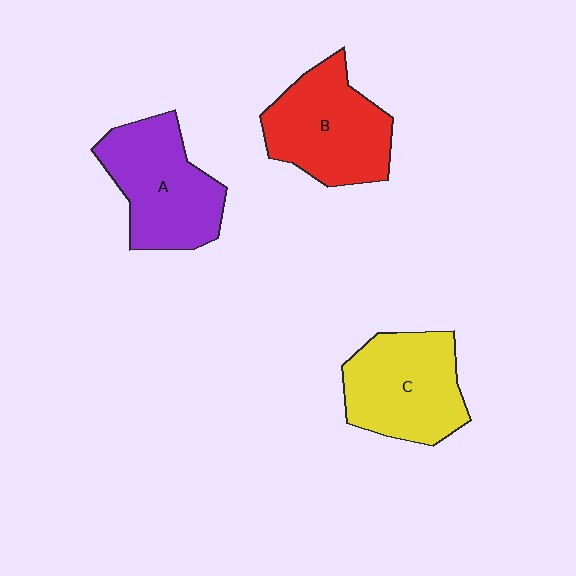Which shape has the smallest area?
Shape C (yellow).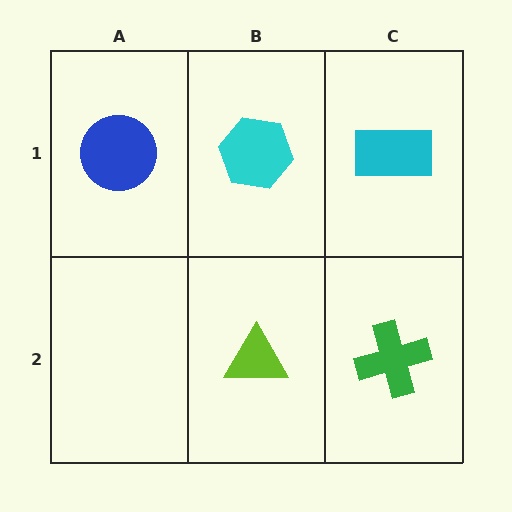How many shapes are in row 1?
3 shapes.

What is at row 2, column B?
A lime triangle.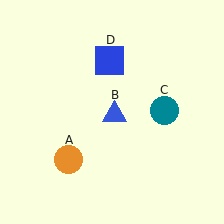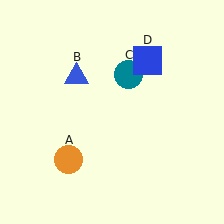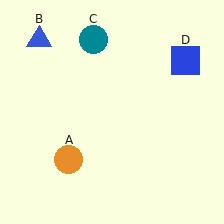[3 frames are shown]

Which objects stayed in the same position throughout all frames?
Orange circle (object A) remained stationary.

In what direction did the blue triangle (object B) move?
The blue triangle (object B) moved up and to the left.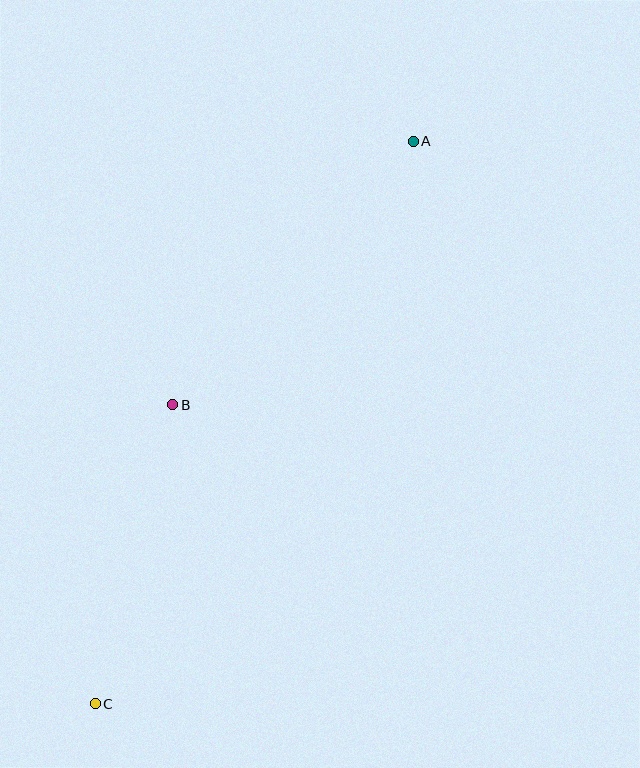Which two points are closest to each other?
Points B and C are closest to each other.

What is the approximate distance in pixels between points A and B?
The distance between A and B is approximately 356 pixels.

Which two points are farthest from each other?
Points A and C are farthest from each other.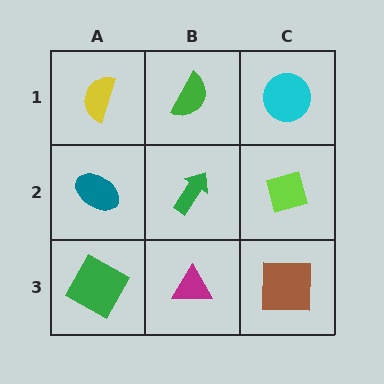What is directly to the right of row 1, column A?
A green semicircle.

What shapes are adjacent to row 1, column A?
A teal ellipse (row 2, column A), a green semicircle (row 1, column B).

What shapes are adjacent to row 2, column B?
A green semicircle (row 1, column B), a magenta triangle (row 3, column B), a teal ellipse (row 2, column A), a lime square (row 2, column C).